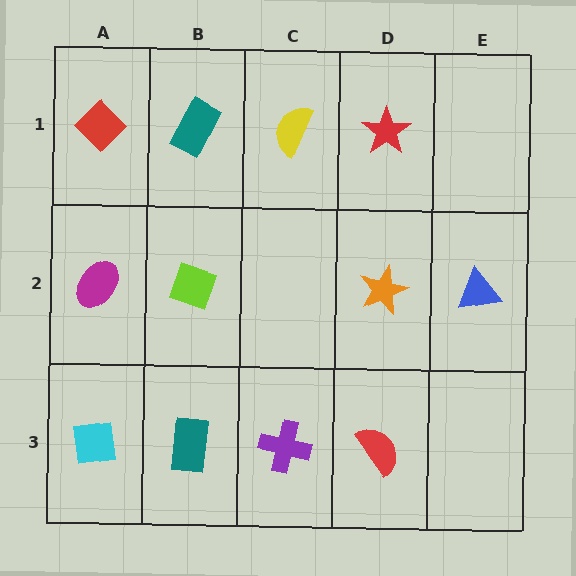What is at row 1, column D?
A red star.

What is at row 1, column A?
A red diamond.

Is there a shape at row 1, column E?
No, that cell is empty.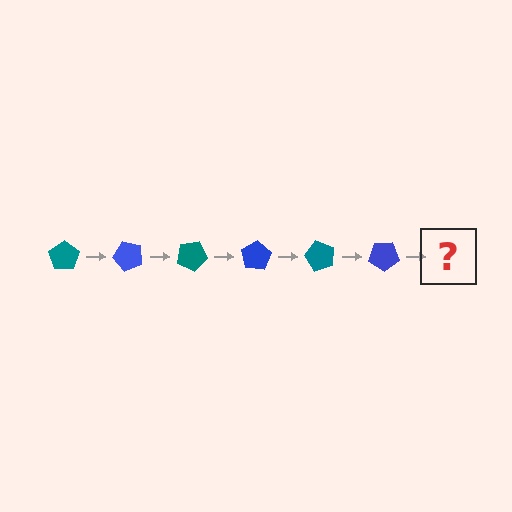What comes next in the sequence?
The next element should be a teal pentagon, rotated 300 degrees from the start.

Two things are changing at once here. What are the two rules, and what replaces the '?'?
The two rules are that it rotates 50 degrees each step and the color cycles through teal and blue. The '?' should be a teal pentagon, rotated 300 degrees from the start.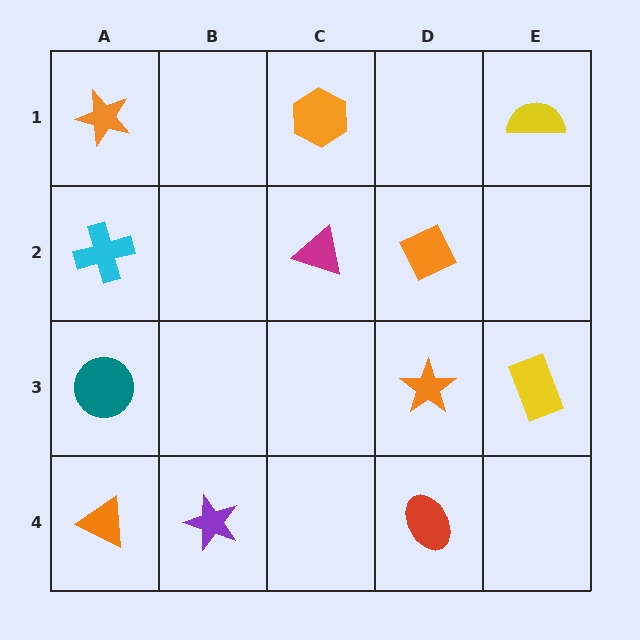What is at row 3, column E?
A yellow rectangle.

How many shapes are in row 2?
3 shapes.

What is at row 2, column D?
An orange diamond.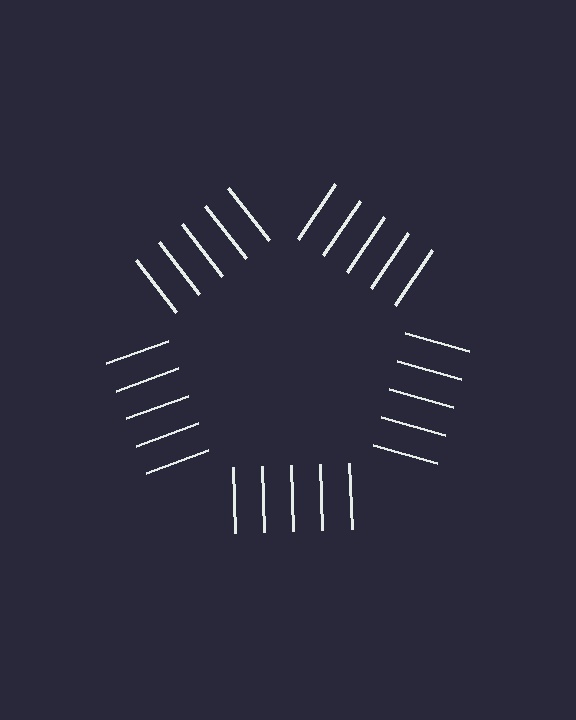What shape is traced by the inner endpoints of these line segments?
An illusory pentagon — the line segments terminate on its edges but no continuous stroke is drawn.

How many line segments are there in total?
25 — 5 along each of the 5 edges.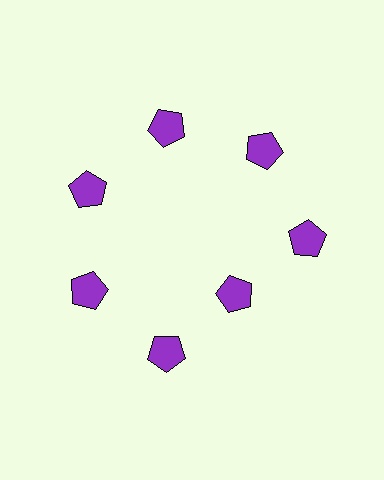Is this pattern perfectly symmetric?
No. The 7 purple pentagons are arranged in a ring, but one element near the 5 o'clock position is pulled inward toward the center, breaking the 7-fold rotational symmetry.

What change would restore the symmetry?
The symmetry would be restored by moving it outward, back onto the ring so that all 7 pentagons sit at equal angles and equal distance from the center.